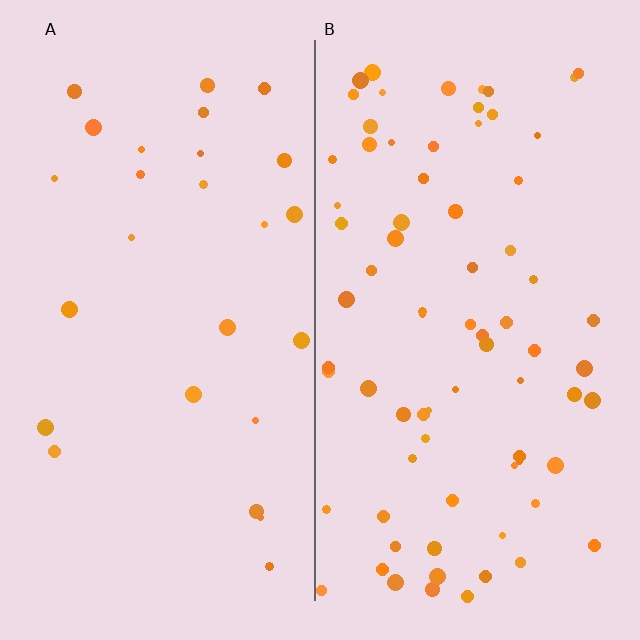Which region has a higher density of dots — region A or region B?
B (the right).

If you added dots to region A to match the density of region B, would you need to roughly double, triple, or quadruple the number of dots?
Approximately triple.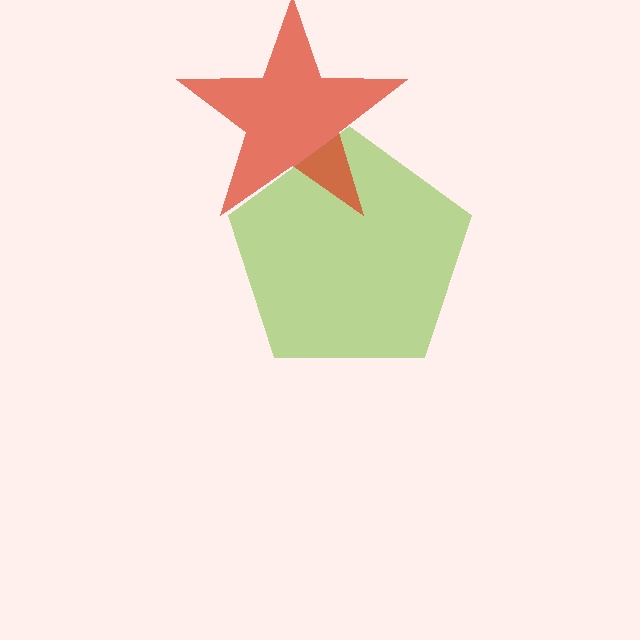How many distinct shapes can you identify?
There are 2 distinct shapes: a lime pentagon, a red star.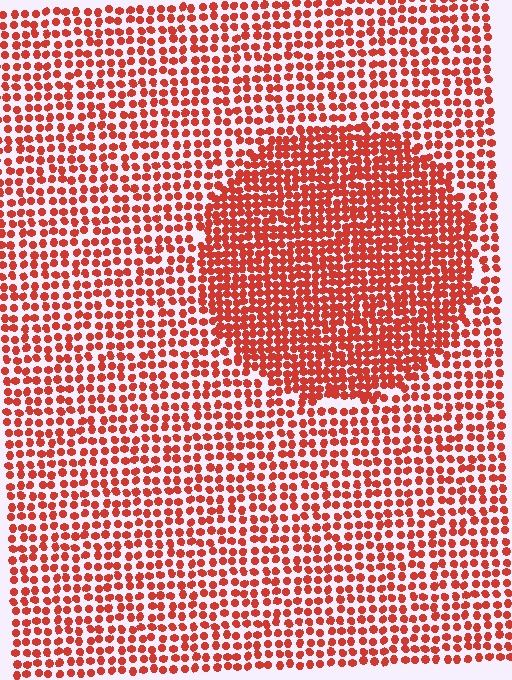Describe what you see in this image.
The image contains small red elements arranged at two different densities. A circle-shaped region is visible where the elements are more densely packed than the surrounding area.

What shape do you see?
I see a circle.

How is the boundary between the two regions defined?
The boundary is defined by a change in element density (approximately 1.7x ratio). All elements are the same color, size, and shape.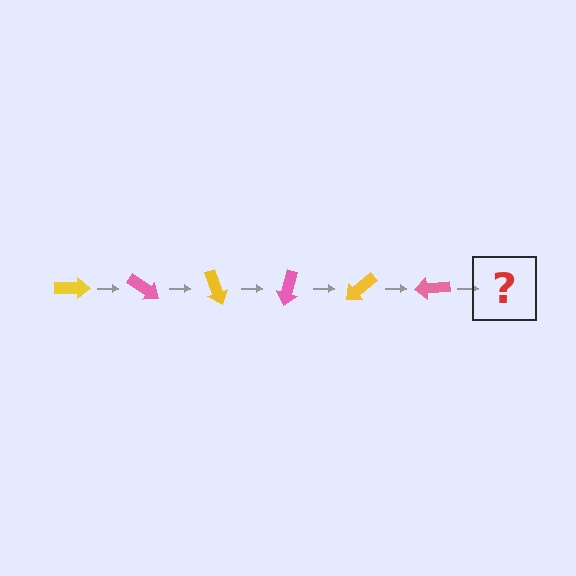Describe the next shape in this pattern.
It should be a yellow arrow, rotated 210 degrees from the start.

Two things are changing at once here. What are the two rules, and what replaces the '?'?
The two rules are that it rotates 35 degrees each step and the color cycles through yellow and pink. The '?' should be a yellow arrow, rotated 210 degrees from the start.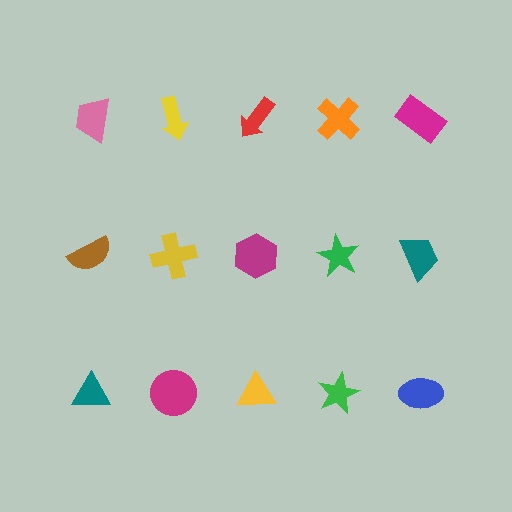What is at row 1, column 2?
A yellow arrow.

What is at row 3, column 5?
A blue ellipse.